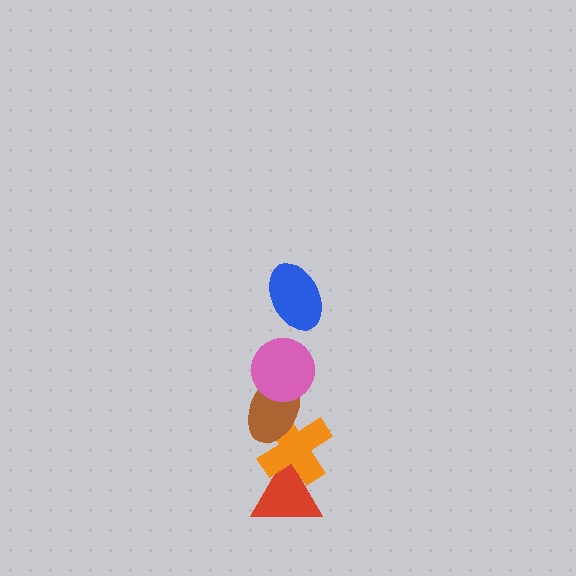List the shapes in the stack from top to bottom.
From top to bottom: the blue ellipse, the pink circle, the brown ellipse, the orange cross, the red triangle.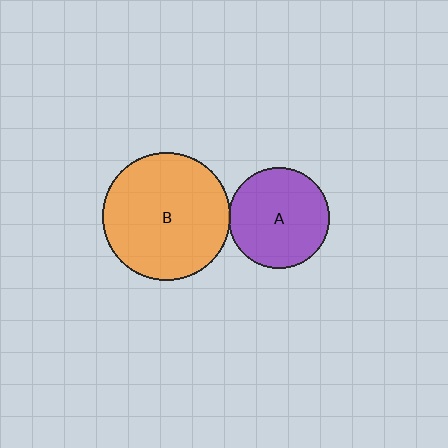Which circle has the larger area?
Circle B (orange).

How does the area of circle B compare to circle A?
Approximately 1.6 times.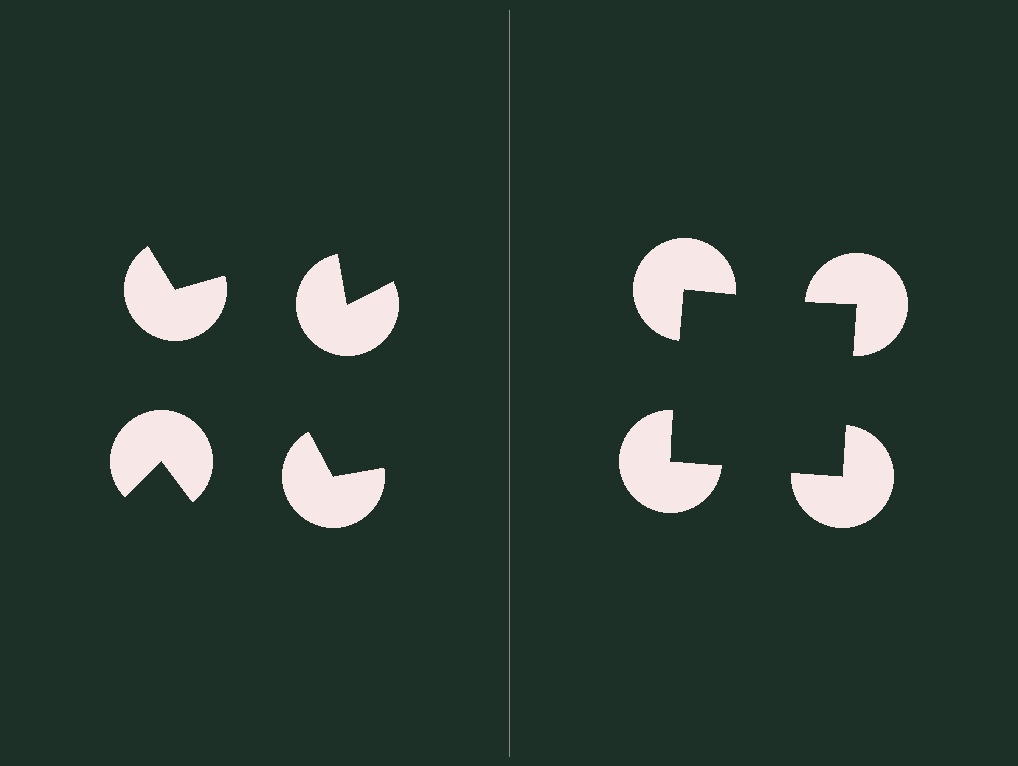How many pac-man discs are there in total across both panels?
8 — 4 on each side.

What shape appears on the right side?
An illusory square.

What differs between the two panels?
The pac-man discs are positioned identically on both sides; only the wedge orientations differ. On the right they align to a square; on the left they are misaligned.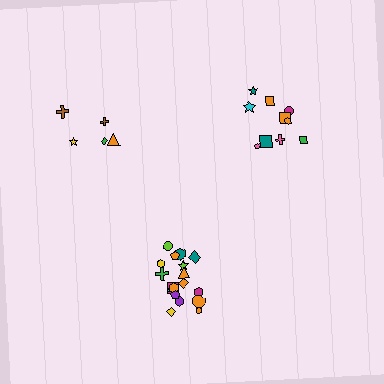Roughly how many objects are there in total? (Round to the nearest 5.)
Roughly 35 objects in total.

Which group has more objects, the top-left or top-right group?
The top-right group.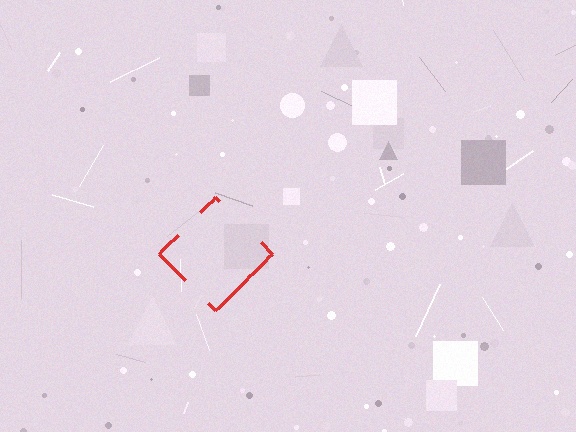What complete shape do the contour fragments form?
The contour fragments form a diamond.